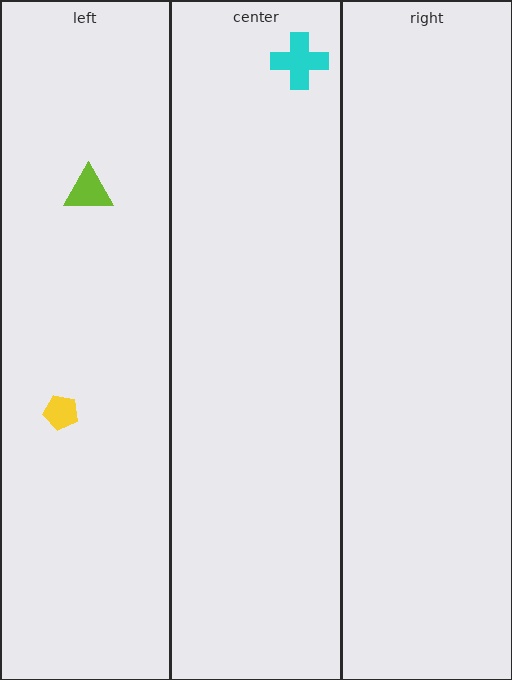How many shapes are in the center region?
1.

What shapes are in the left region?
The lime triangle, the yellow pentagon.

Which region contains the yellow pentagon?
The left region.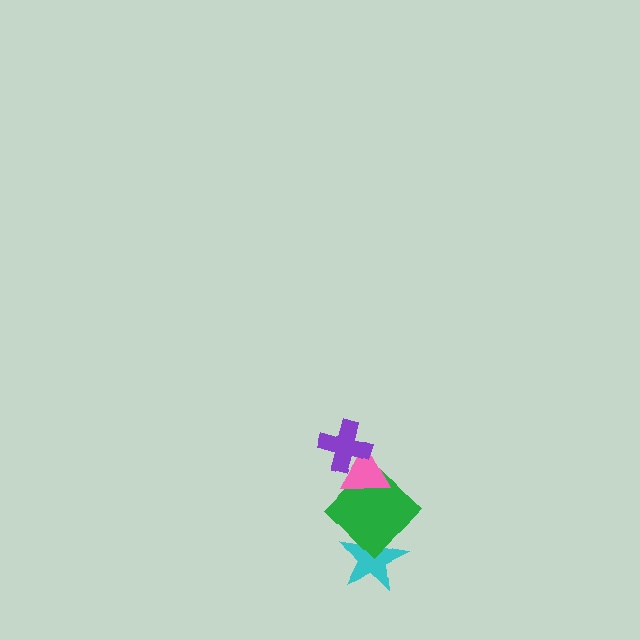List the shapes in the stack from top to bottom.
From top to bottom: the purple cross, the pink triangle, the green diamond, the cyan star.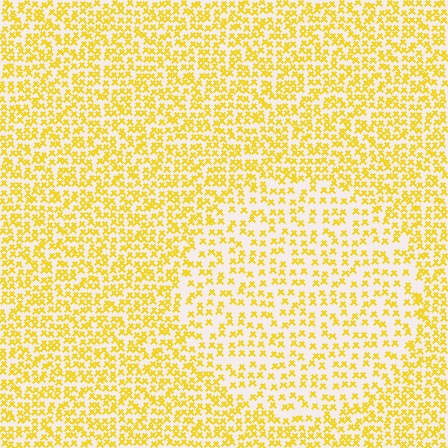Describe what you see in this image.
The image contains small yellow elements arranged at two different densities. A circle-shaped region is visible where the elements are less densely packed than the surrounding area.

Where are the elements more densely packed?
The elements are more densely packed outside the circle boundary.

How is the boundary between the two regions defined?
The boundary is defined by a change in element density (approximately 1.7x ratio). All elements are the same color, size, and shape.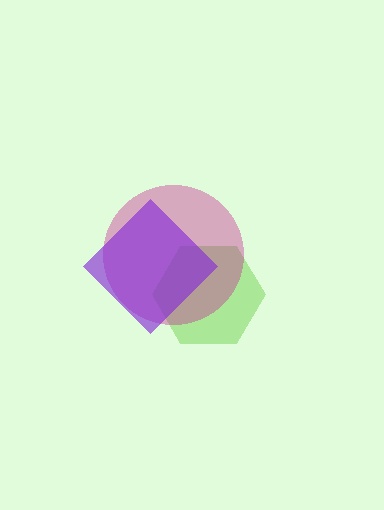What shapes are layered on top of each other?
The layered shapes are: a lime hexagon, a magenta circle, a purple diamond.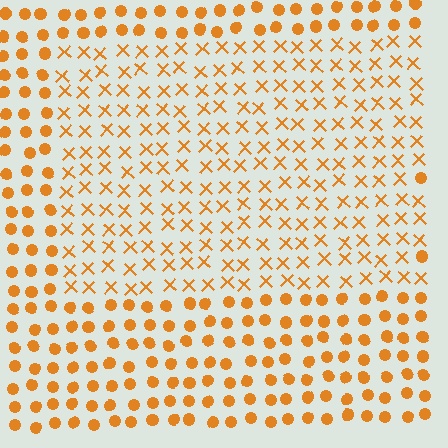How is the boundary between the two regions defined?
The boundary is defined by a change in element shape: X marks inside vs. circles outside. All elements share the same color and spacing.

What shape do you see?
I see a rectangle.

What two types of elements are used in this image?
The image uses X marks inside the rectangle region and circles outside it.